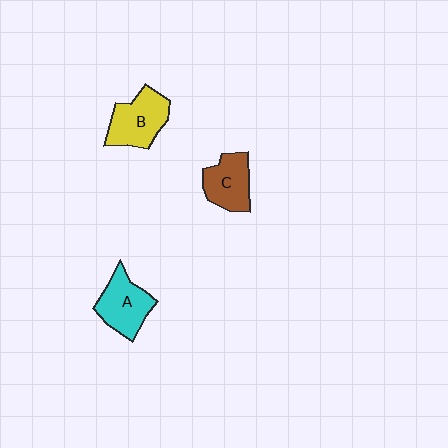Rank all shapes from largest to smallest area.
From largest to smallest: B (yellow), A (cyan), C (brown).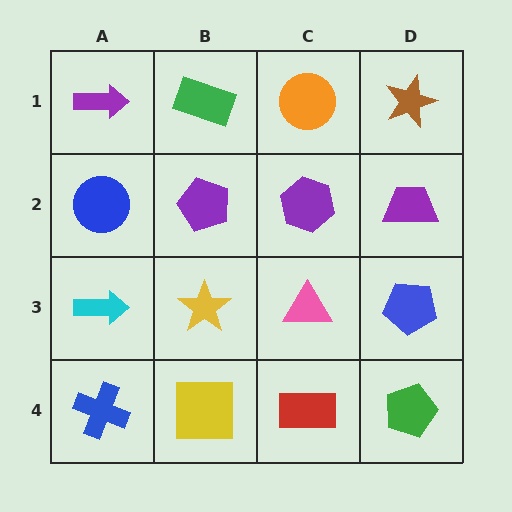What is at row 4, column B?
A yellow square.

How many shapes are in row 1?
4 shapes.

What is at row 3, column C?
A pink triangle.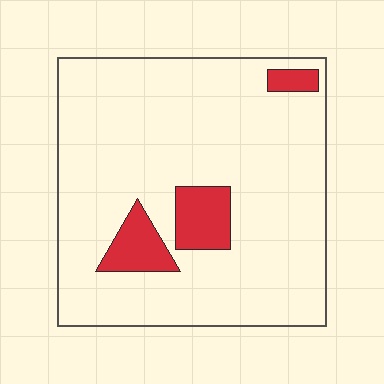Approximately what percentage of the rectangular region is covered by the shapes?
Approximately 10%.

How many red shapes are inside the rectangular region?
3.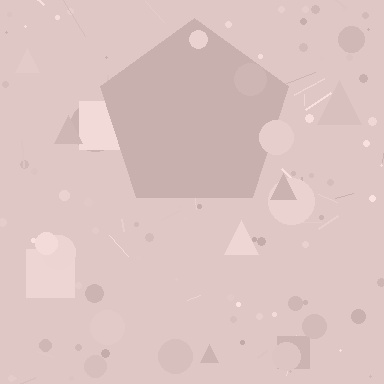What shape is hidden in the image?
A pentagon is hidden in the image.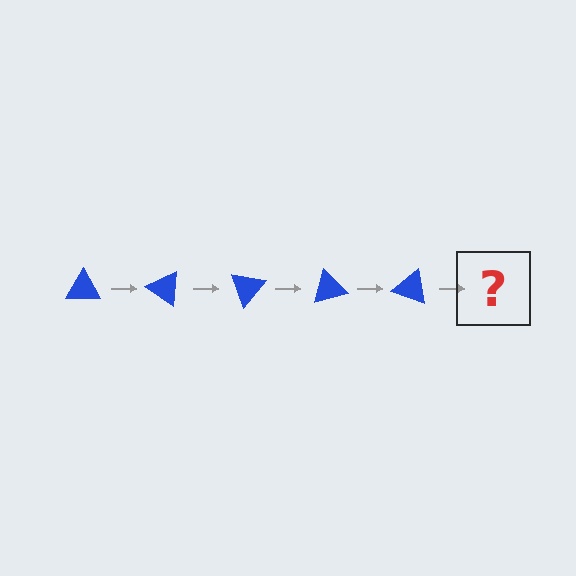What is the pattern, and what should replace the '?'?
The pattern is that the triangle rotates 35 degrees each step. The '?' should be a blue triangle rotated 175 degrees.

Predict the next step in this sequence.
The next step is a blue triangle rotated 175 degrees.